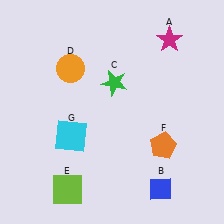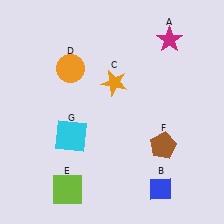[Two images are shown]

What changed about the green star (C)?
In Image 1, C is green. In Image 2, it changed to orange.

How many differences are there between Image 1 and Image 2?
There are 2 differences between the two images.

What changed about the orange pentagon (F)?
In Image 1, F is orange. In Image 2, it changed to brown.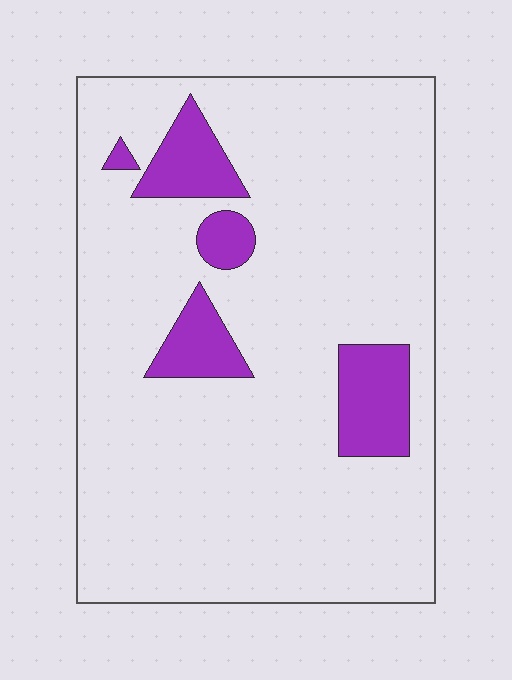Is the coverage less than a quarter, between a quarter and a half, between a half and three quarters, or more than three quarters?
Less than a quarter.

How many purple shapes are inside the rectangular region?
5.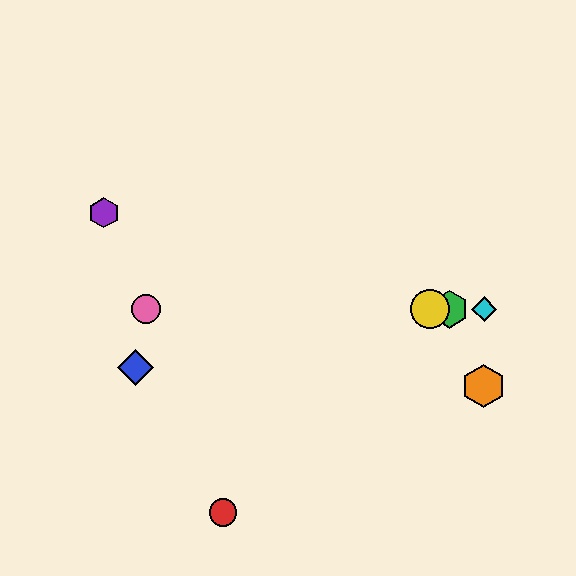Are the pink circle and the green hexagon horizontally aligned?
Yes, both are at y≈309.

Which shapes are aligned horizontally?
The green hexagon, the yellow circle, the cyan diamond, the pink circle are aligned horizontally.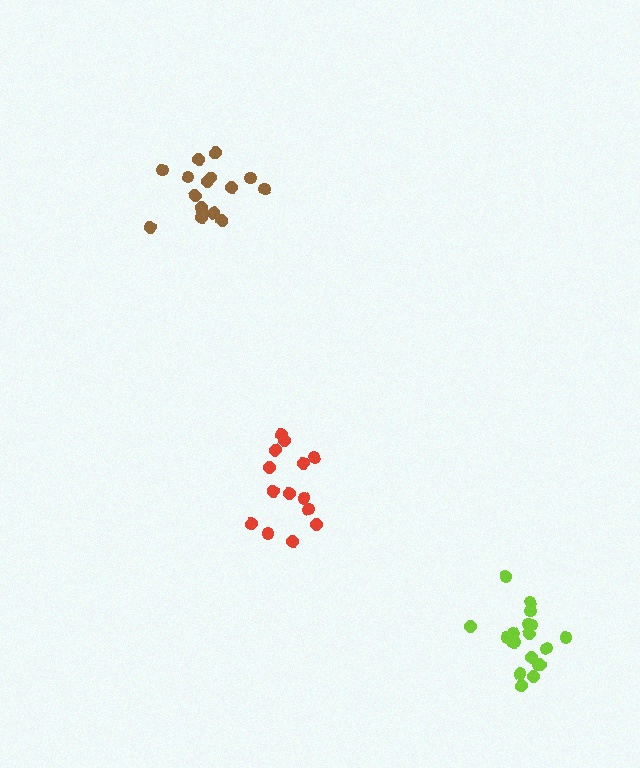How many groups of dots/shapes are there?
There are 3 groups.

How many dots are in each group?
Group 1: 14 dots, Group 2: 16 dots, Group 3: 19 dots (49 total).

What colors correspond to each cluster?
The clusters are colored: red, brown, lime.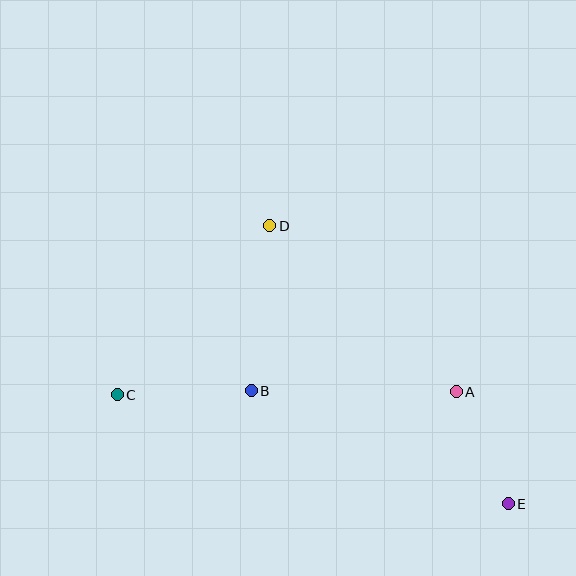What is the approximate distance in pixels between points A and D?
The distance between A and D is approximately 250 pixels.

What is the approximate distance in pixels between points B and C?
The distance between B and C is approximately 134 pixels.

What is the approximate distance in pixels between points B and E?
The distance between B and E is approximately 281 pixels.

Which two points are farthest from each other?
Points C and E are farthest from each other.